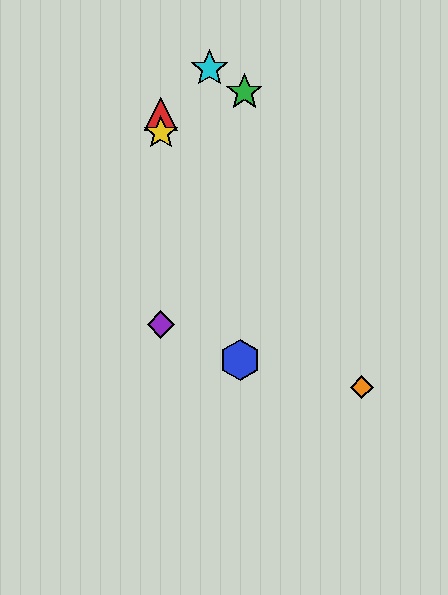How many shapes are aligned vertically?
3 shapes (the red triangle, the yellow star, the purple diamond) are aligned vertically.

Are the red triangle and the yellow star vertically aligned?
Yes, both are at x≈161.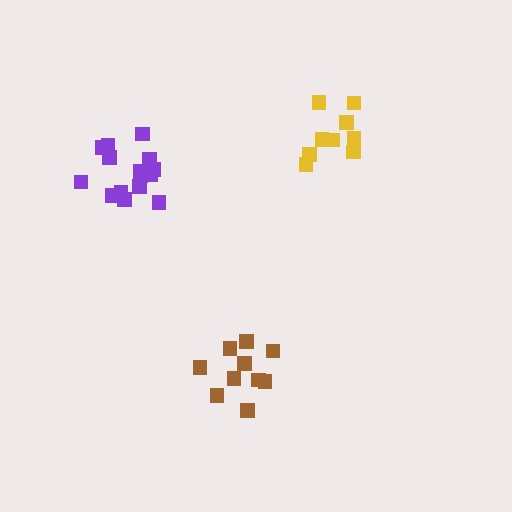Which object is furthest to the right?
The yellow cluster is rightmost.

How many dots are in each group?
Group 1: 10 dots, Group 2: 9 dots, Group 3: 15 dots (34 total).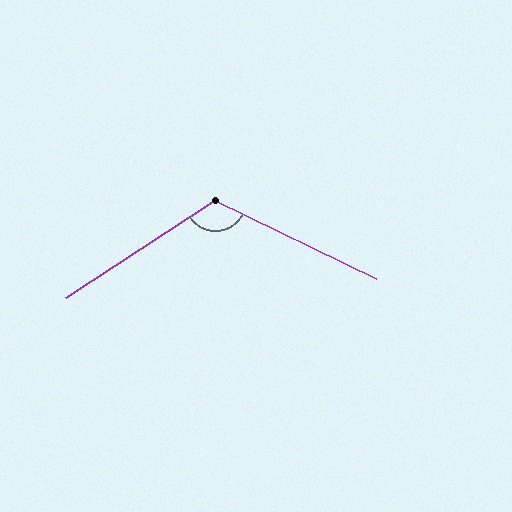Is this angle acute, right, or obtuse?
It is obtuse.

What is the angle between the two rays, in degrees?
Approximately 121 degrees.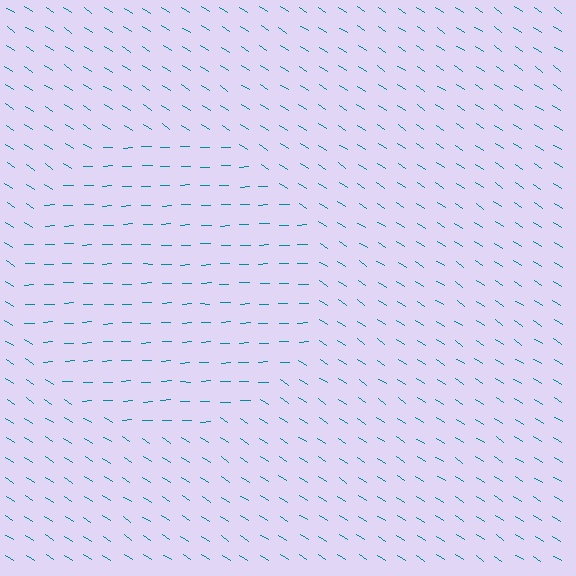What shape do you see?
I see a circle.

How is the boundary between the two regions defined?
The boundary is defined purely by a change in line orientation (approximately 35 degrees difference). All lines are the same color and thickness.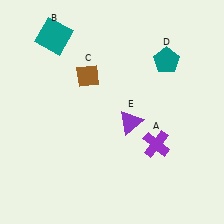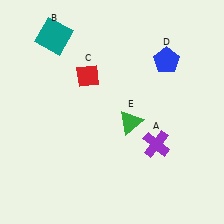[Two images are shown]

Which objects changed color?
C changed from brown to red. D changed from teal to blue. E changed from purple to green.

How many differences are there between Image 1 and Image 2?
There are 3 differences between the two images.